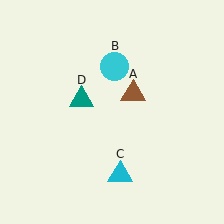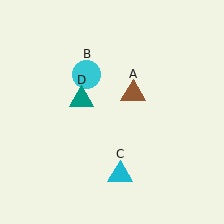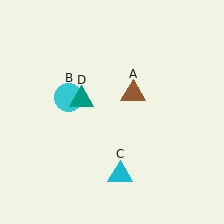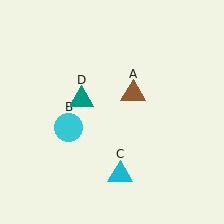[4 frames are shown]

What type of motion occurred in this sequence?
The cyan circle (object B) rotated counterclockwise around the center of the scene.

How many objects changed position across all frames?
1 object changed position: cyan circle (object B).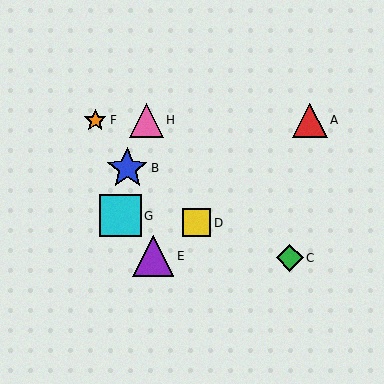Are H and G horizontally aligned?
No, H is at y≈120 and G is at y≈216.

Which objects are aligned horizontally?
Objects A, F, H are aligned horizontally.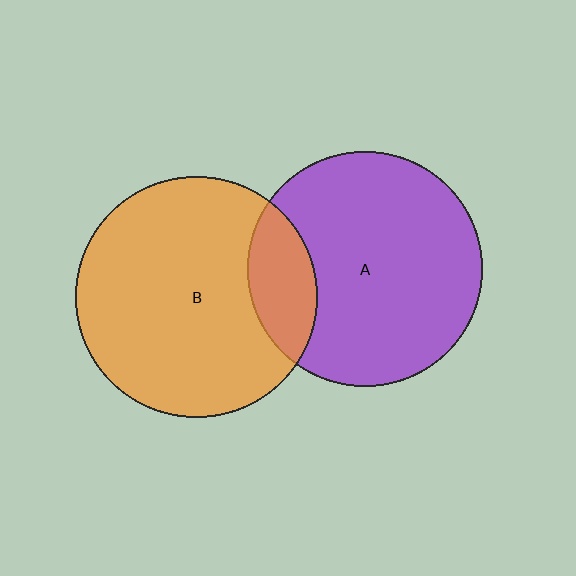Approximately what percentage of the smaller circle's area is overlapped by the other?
Approximately 20%.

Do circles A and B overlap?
Yes.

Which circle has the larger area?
Circle B (orange).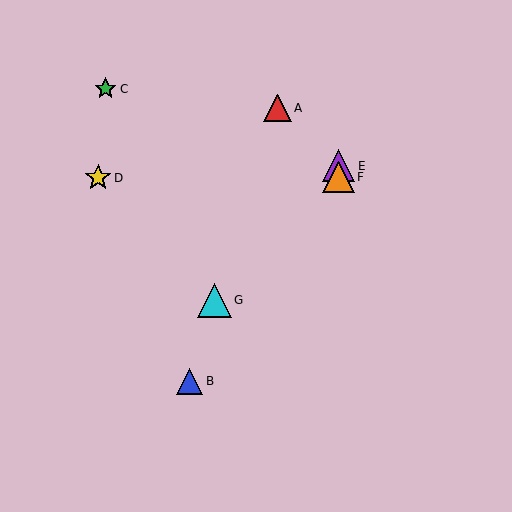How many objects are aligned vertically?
2 objects (E, F) are aligned vertically.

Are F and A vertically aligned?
No, F is at x≈338 and A is at x≈278.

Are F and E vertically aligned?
Yes, both are at x≈338.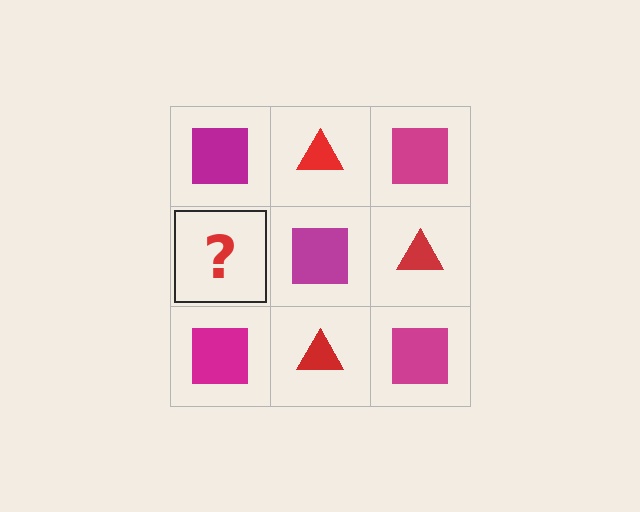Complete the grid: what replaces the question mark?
The question mark should be replaced with a red triangle.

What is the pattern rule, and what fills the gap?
The rule is that it alternates magenta square and red triangle in a checkerboard pattern. The gap should be filled with a red triangle.